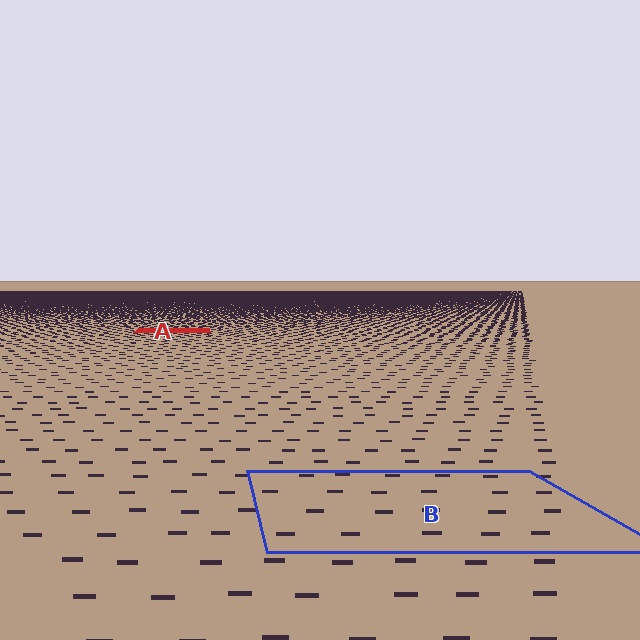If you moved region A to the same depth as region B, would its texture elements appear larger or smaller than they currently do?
They would appear larger. At a closer depth, the same texture elements are projected at a bigger on-screen size.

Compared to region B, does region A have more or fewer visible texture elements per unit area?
Region A has more texture elements per unit area — they are packed more densely because it is farther away.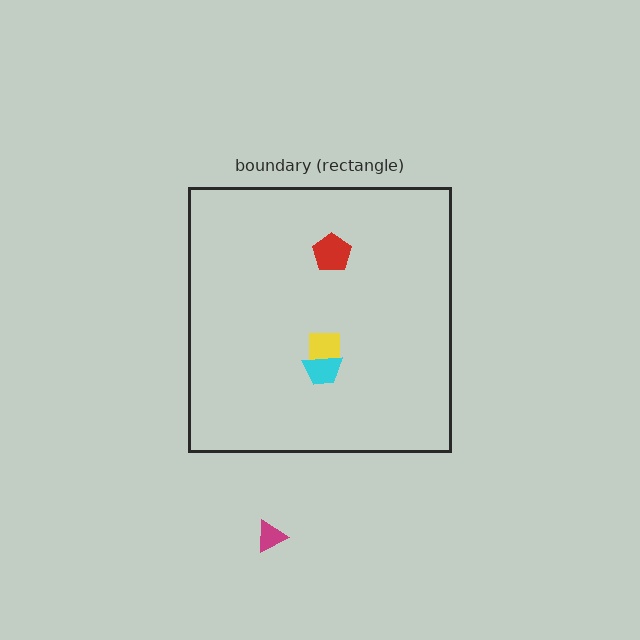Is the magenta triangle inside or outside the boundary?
Outside.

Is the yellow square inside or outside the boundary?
Inside.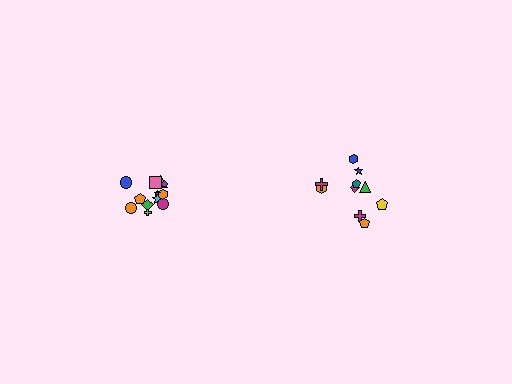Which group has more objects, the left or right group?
The left group.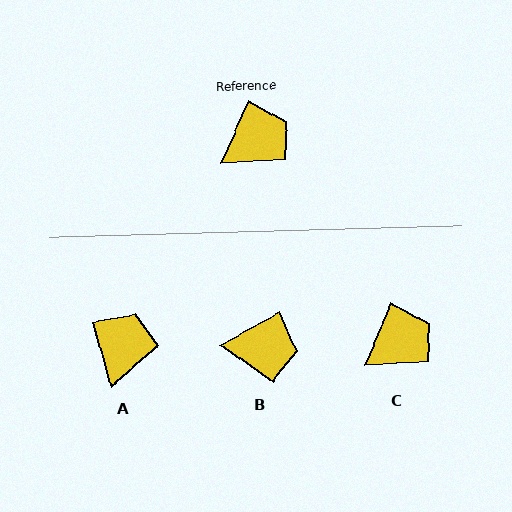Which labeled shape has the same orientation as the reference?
C.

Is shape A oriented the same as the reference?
No, it is off by about 39 degrees.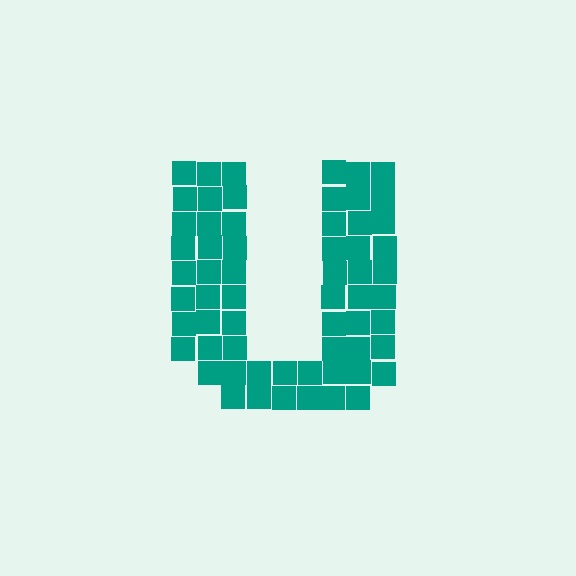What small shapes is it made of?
It is made of small squares.